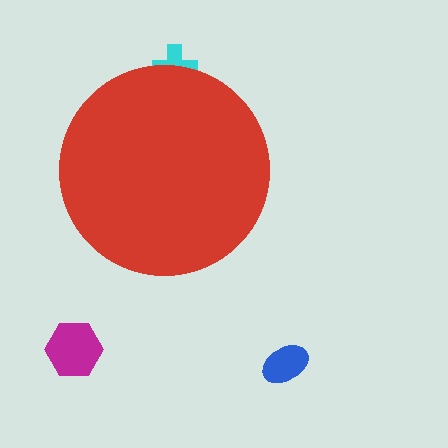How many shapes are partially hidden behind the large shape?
1 shape is partially hidden.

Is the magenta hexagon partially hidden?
No, the magenta hexagon is fully visible.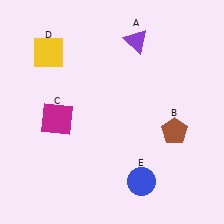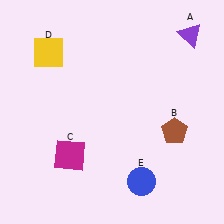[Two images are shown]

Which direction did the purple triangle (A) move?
The purple triangle (A) moved right.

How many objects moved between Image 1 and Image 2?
2 objects moved between the two images.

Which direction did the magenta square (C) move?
The magenta square (C) moved down.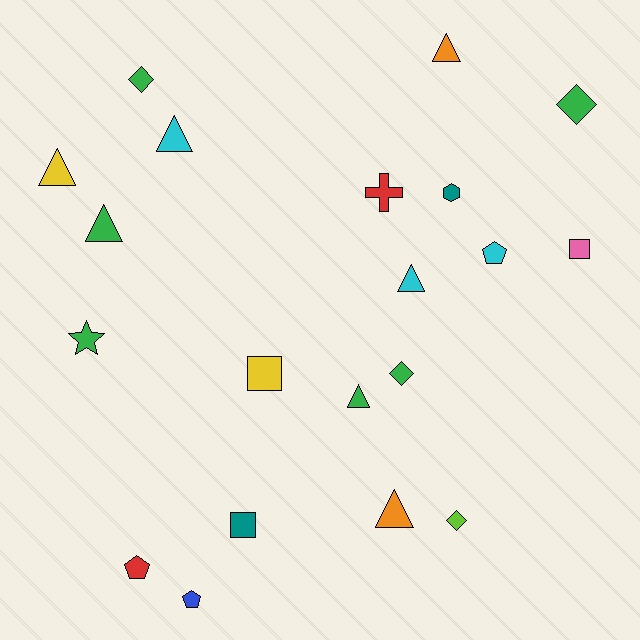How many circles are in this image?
There are no circles.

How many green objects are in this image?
There are 6 green objects.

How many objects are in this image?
There are 20 objects.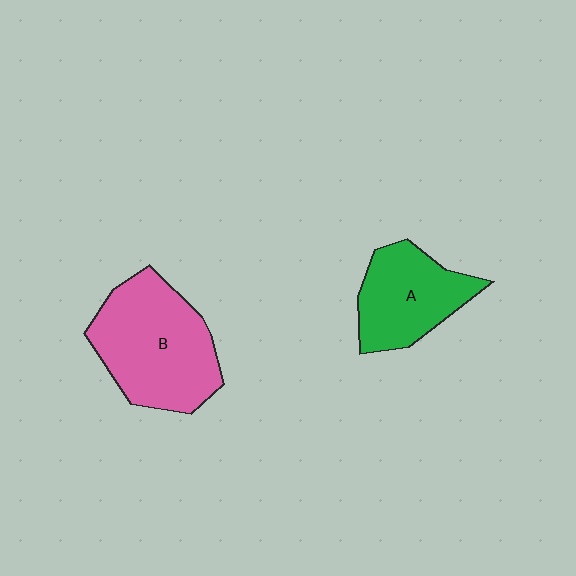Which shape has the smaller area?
Shape A (green).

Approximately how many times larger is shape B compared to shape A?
Approximately 1.5 times.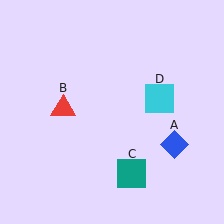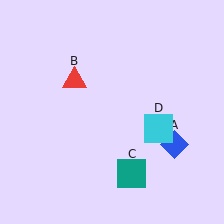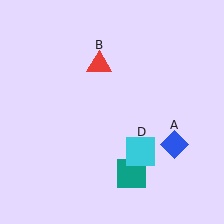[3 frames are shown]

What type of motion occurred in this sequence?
The red triangle (object B), cyan square (object D) rotated clockwise around the center of the scene.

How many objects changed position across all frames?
2 objects changed position: red triangle (object B), cyan square (object D).